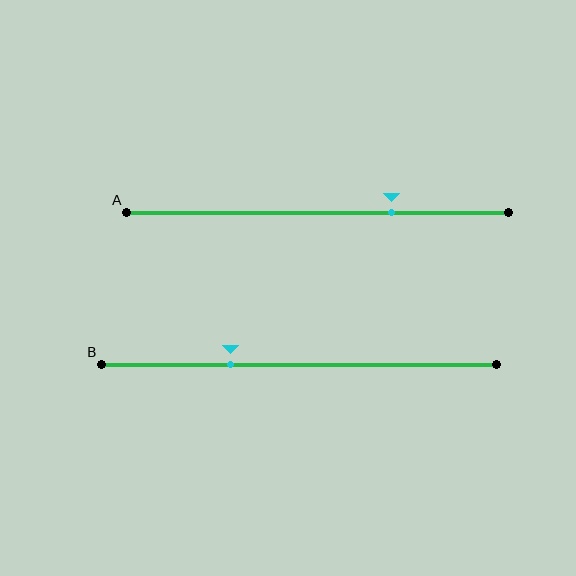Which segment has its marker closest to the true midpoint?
Segment B has its marker closest to the true midpoint.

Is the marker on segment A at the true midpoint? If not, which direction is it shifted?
No, the marker on segment A is shifted to the right by about 19% of the segment length.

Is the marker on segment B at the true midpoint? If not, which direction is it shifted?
No, the marker on segment B is shifted to the left by about 17% of the segment length.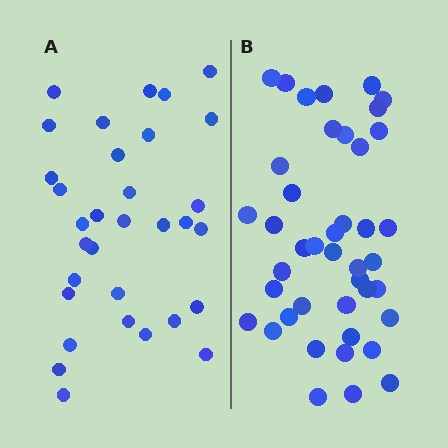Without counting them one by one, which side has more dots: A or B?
Region B (the right region) has more dots.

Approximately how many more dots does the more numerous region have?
Region B has roughly 10 or so more dots than region A.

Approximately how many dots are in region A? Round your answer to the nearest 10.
About 30 dots. (The exact count is 32, which rounds to 30.)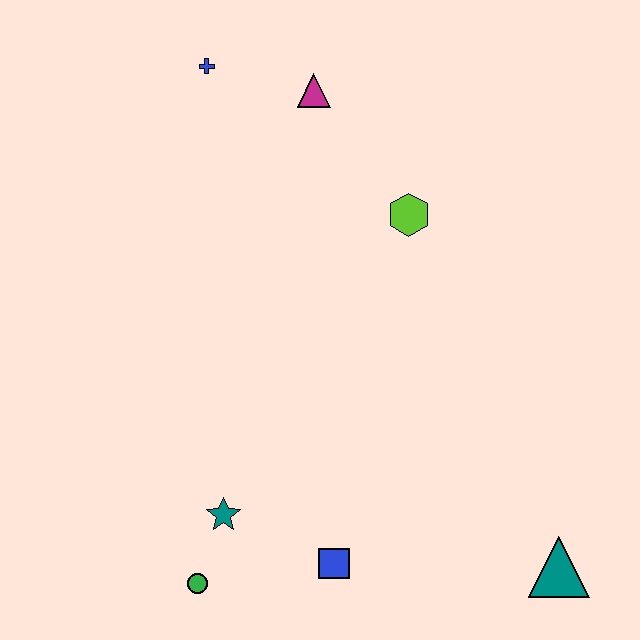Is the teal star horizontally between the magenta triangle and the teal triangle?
No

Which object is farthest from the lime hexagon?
The green circle is farthest from the lime hexagon.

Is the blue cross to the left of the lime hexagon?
Yes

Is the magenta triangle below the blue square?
No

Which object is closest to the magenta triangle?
The blue cross is closest to the magenta triangle.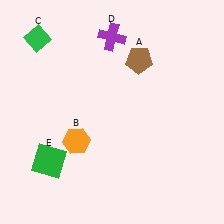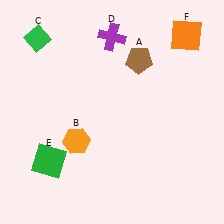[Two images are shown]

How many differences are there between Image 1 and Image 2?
There is 1 difference between the two images.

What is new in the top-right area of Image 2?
An orange square (F) was added in the top-right area of Image 2.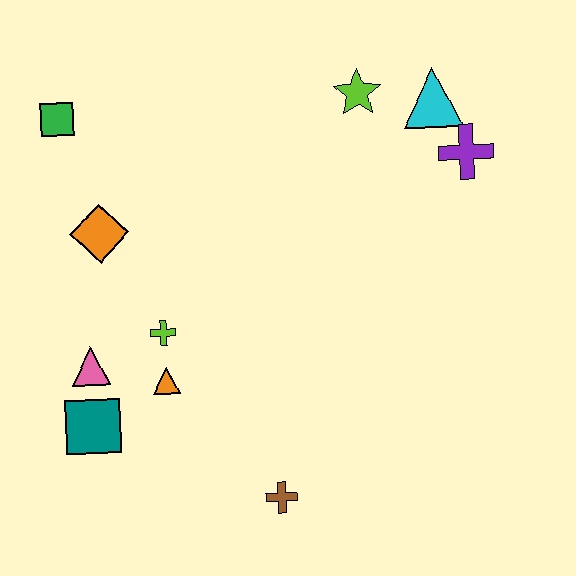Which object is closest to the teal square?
The pink triangle is closest to the teal square.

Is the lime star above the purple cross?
Yes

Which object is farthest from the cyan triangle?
The teal square is farthest from the cyan triangle.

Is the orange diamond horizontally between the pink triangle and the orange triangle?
Yes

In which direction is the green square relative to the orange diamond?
The green square is above the orange diamond.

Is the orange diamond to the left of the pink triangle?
No